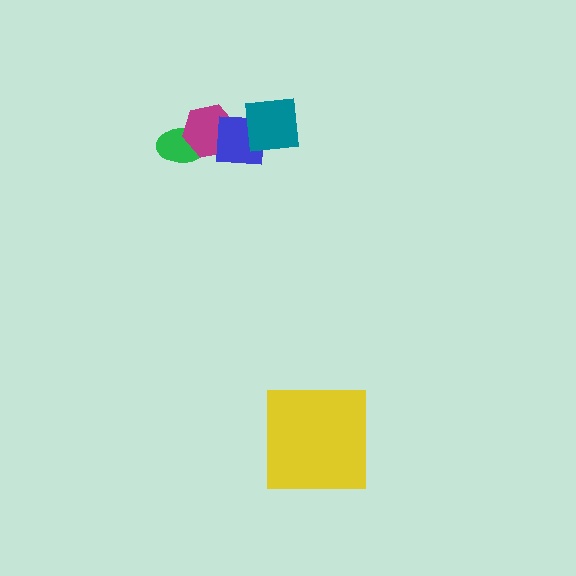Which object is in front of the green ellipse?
The magenta hexagon is in front of the green ellipse.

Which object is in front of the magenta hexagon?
The blue square is in front of the magenta hexagon.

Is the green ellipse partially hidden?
Yes, it is partially covered by another shape.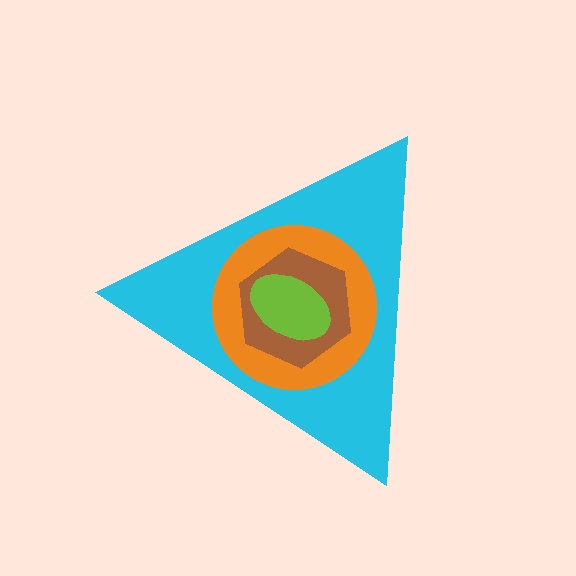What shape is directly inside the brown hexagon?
The lime ellipse.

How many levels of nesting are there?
4.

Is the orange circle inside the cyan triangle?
Yes.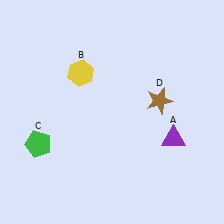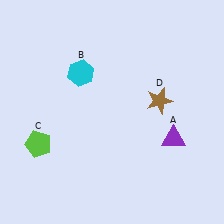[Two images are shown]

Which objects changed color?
B changed from yellow to cyan. C changed from green to lime.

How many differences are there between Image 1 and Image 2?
There are 2 differences between the two images.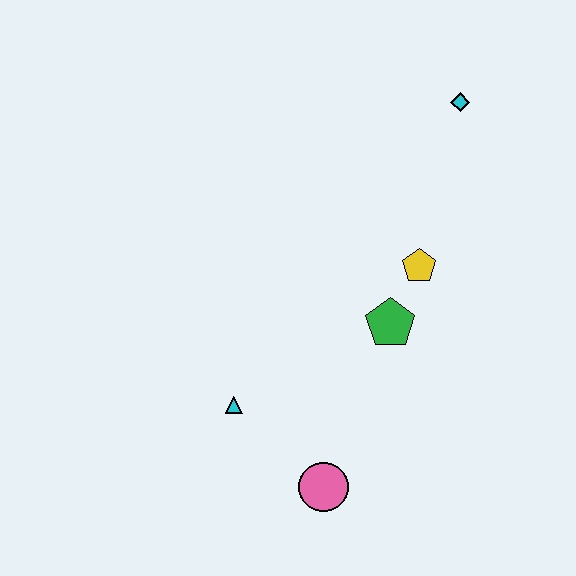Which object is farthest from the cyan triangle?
The cyan diamond is farthest from the cyan triangle.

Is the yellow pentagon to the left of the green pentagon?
No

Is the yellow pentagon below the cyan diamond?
Yes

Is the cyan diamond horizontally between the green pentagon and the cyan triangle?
No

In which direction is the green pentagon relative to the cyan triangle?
The green pentagon is to the right of the cyan triangle.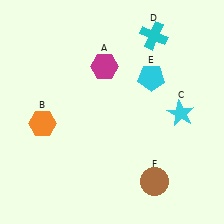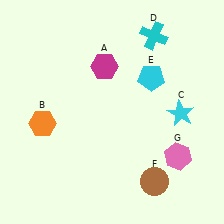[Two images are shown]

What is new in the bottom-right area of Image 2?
A pink hexagon (G) was added in the bottom-right area of Image 2.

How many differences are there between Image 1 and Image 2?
There is 1 difference between the two images.